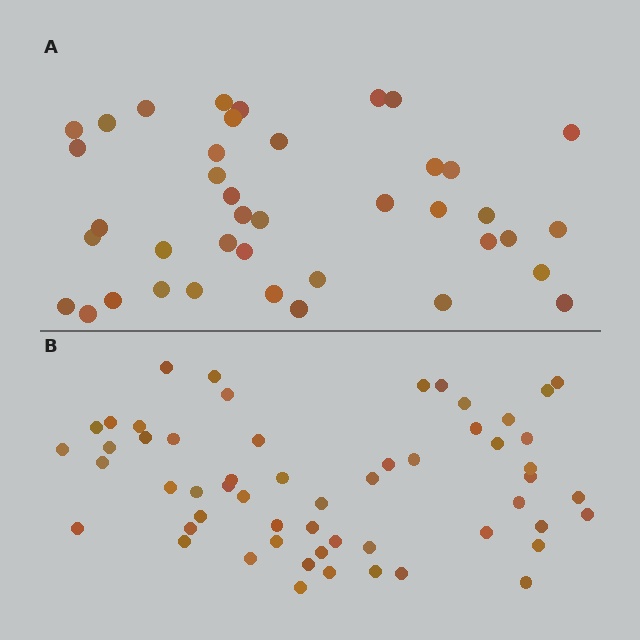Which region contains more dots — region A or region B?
Region B (the bottom region) has more dots.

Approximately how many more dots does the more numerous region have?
Region B has approximately 15 more dots than region A.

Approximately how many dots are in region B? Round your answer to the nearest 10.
About 60 dots. (The exact count is 56, which rounds to 60.)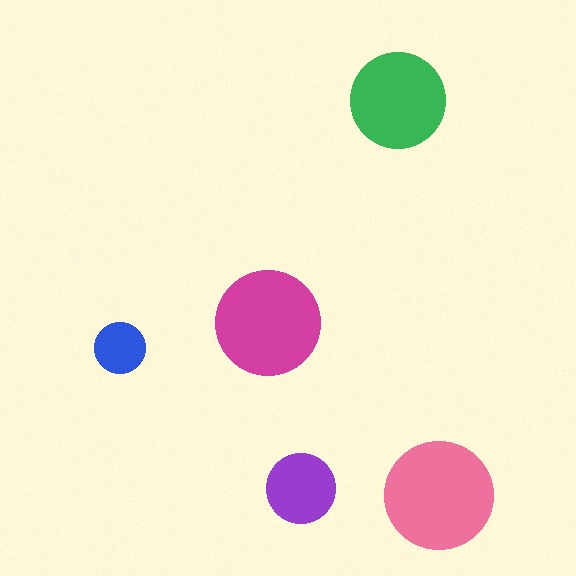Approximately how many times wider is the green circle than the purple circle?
About 1.5 times wider.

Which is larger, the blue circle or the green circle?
The green one.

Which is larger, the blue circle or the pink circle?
The pink one.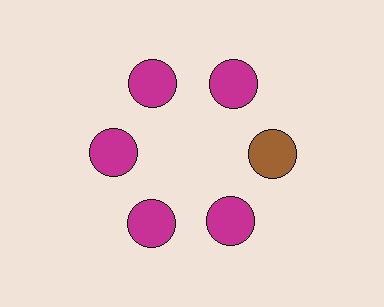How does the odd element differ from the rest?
It has a different color: brown instead of magenta.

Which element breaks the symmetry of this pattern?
The brown circle at roughly the 3 o'clock position breaks the symmetry. All other shapes are magenta circles.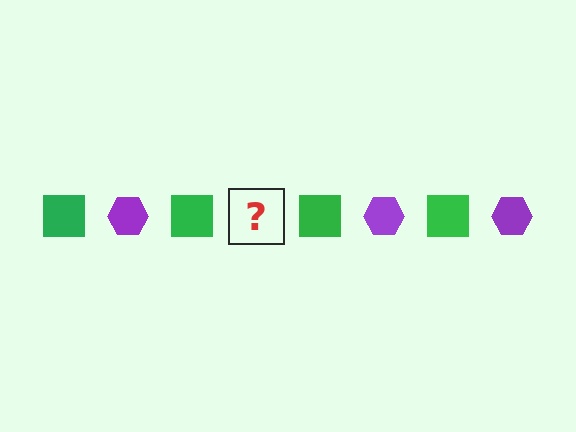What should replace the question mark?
The question mark should be replaced with a purple hexagon.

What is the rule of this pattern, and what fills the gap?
The rule is that the pattern alternates between green square and purple hexagon. The gap should be filled with a purple hexagon.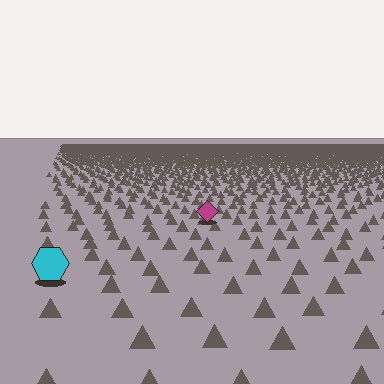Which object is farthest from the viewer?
The magenta diamond is farthest from the viewer. It appears smaller and the ground texture around it is denser.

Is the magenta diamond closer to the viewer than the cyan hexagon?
No. The cyan hexagon is closer — you can tell from the texture gradient: the ground texture is coarser near it.